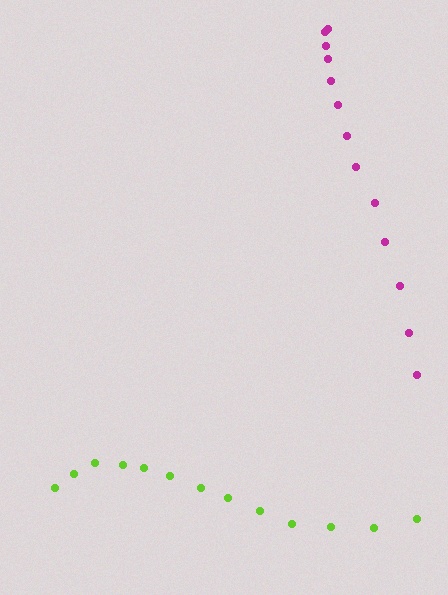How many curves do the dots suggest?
There are 2 distinct paths.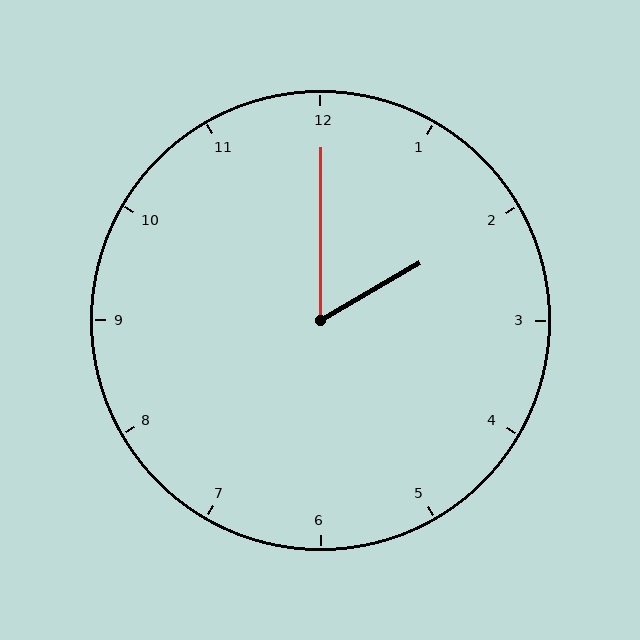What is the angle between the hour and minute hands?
Approximately 60 degrees.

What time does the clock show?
2:00.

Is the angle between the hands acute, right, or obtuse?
It is acute.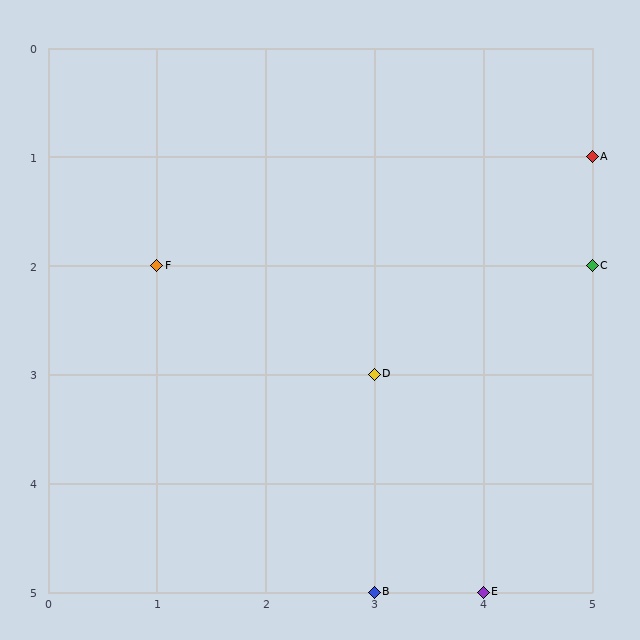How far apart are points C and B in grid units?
Points C and B are 2 columns and 3 rows apart (about 3.6 grid units diagonally).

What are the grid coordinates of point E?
Point E is at grid coordinates (4, 5).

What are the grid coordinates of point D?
Point D is at grid coordinates (3, 3).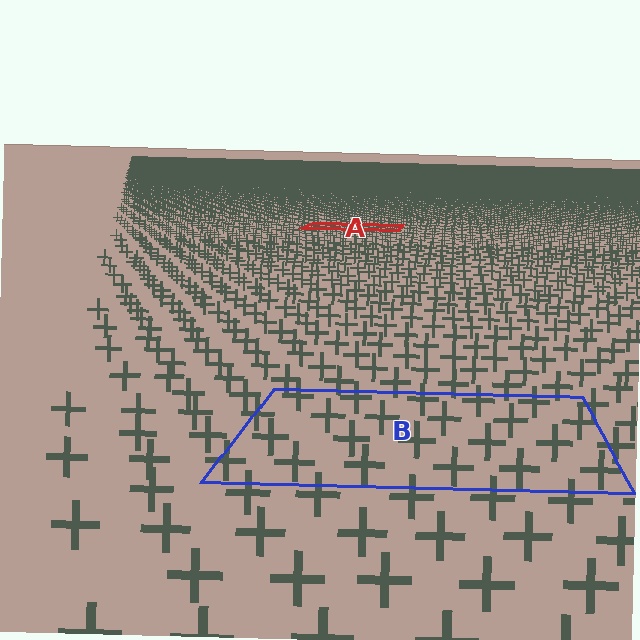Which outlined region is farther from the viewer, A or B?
Region A is farther from the viewer — the texture elements inside it appear smaller and more densely packed.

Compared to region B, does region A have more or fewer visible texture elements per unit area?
Region A has more texture elements per unit area — they are packed more densely because it is farther away.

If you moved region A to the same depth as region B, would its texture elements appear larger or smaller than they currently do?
They would appear larger. At a closer depth, the same texture elements are projected at a bigger on-screen size.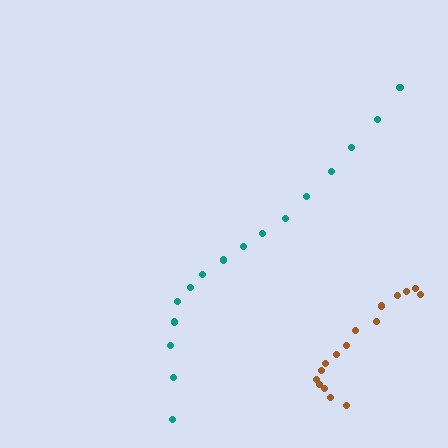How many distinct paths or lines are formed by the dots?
There are 2 distinct paths.